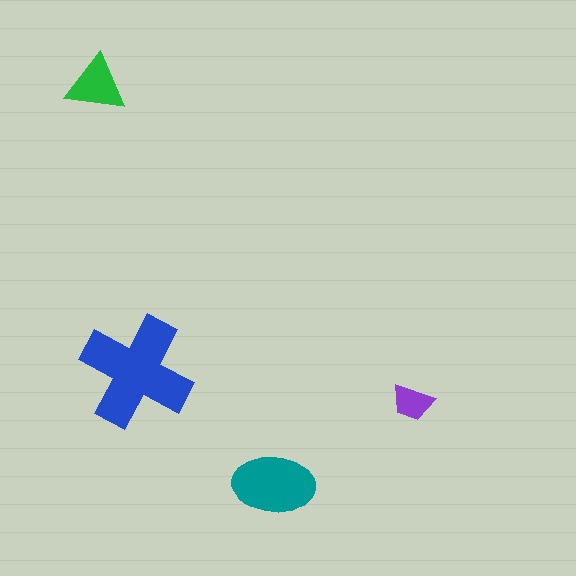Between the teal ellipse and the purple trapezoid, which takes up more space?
The teal ellipse.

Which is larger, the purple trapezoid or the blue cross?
The blue cross.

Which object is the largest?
The blue cross.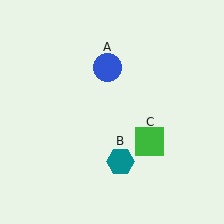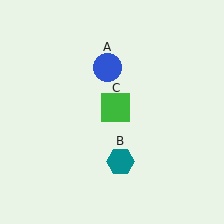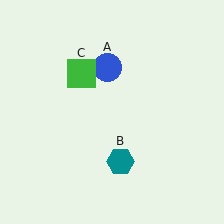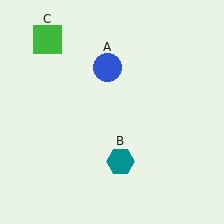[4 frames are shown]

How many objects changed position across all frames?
1 object changed position: green square (object C).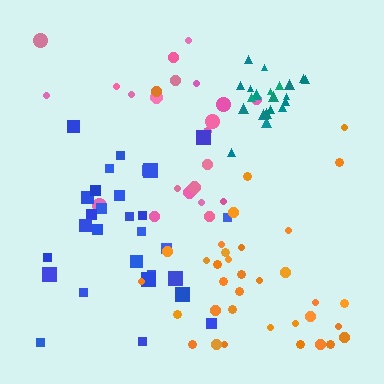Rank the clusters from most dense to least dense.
teal, blue, orange, pink.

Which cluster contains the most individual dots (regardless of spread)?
Orange (35).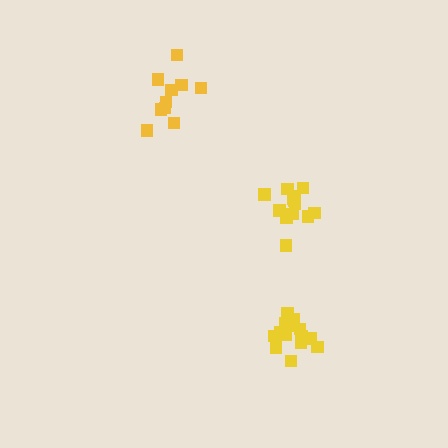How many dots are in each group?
Group 1: 15 dots, Group 2: 13 dots, Group 3: 10 dots (38 total).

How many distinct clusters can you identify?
There are 3 distinct clusters.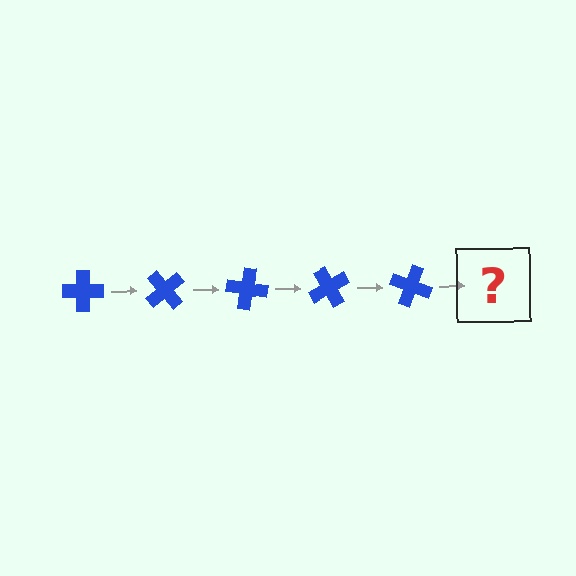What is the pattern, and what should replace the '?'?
The pattern is that the cross rotates 50 degrees each step. The '?' should be a blue cross rotated 250 degrees.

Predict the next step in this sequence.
The next step is a blue cross rotated 250 degrees.